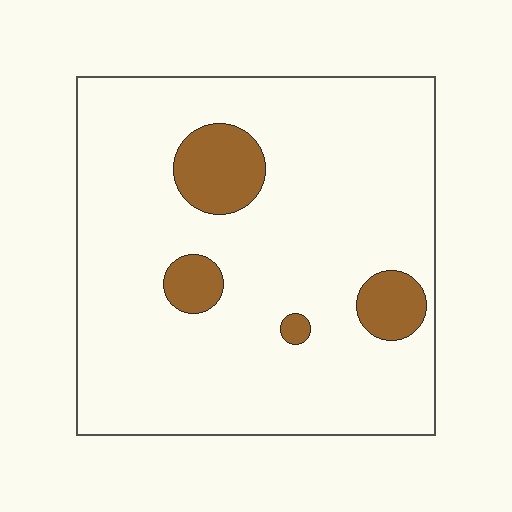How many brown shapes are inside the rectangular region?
4.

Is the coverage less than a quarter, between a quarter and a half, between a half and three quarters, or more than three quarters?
Less than a quarter.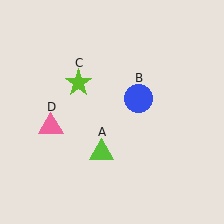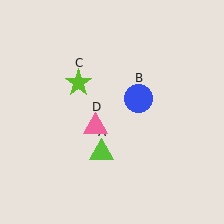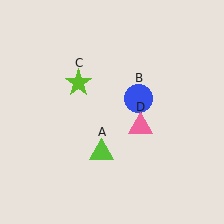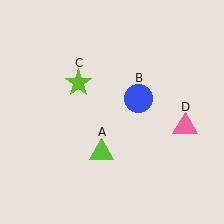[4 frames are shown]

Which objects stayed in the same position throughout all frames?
Lime triangle (object A) and blue circle (object B) and lime star (object C) remained stationary.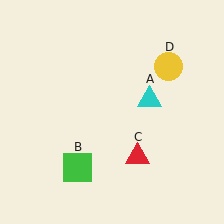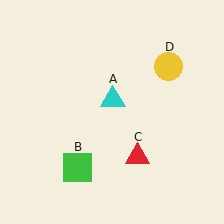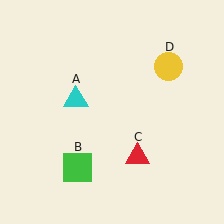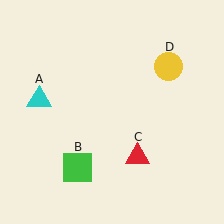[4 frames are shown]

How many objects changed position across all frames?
1 object changed position: cyan triangle (object A).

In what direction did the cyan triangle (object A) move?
The cyan triangle (object A) moved left.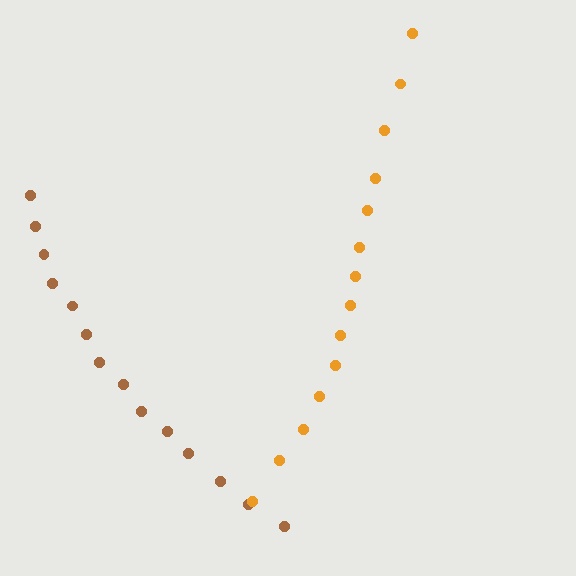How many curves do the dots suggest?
There are 2 distinct paths.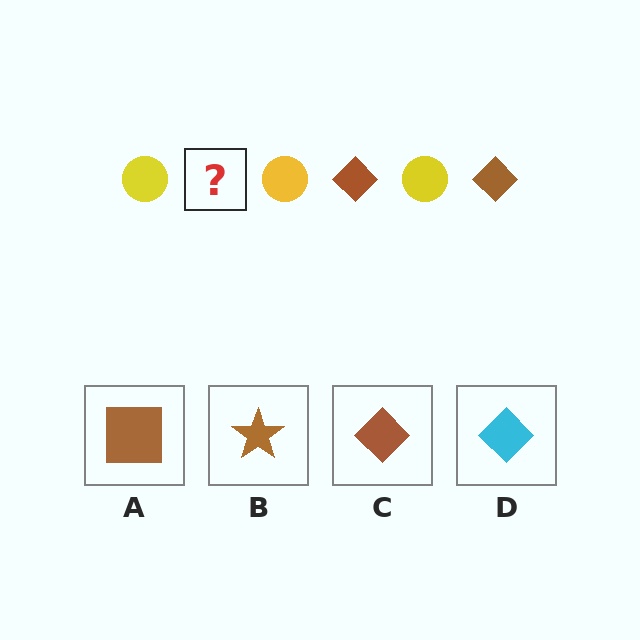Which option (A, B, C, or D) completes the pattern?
C.